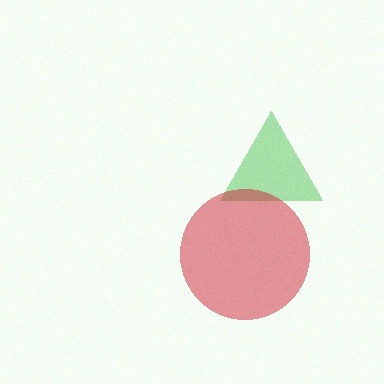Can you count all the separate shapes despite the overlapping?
Yes, there are 2 separate shapes.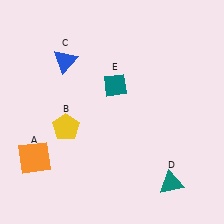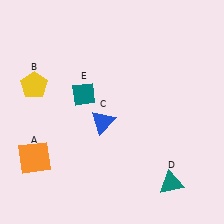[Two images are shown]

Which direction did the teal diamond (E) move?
The teal diamond (E) moved left.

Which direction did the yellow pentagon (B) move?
The yellow pentagon (B) moved up.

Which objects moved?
The objects that moved are: the yellow pentagon (B), the blue triangle (C), the teal diamond (E).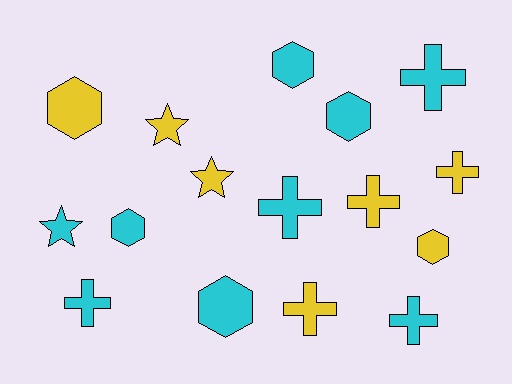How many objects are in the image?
There are 16 objects.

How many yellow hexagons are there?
There are 2 yellow hexagons.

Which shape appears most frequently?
Cross, with 7 objects.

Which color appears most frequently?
Cyan, with 9 objects.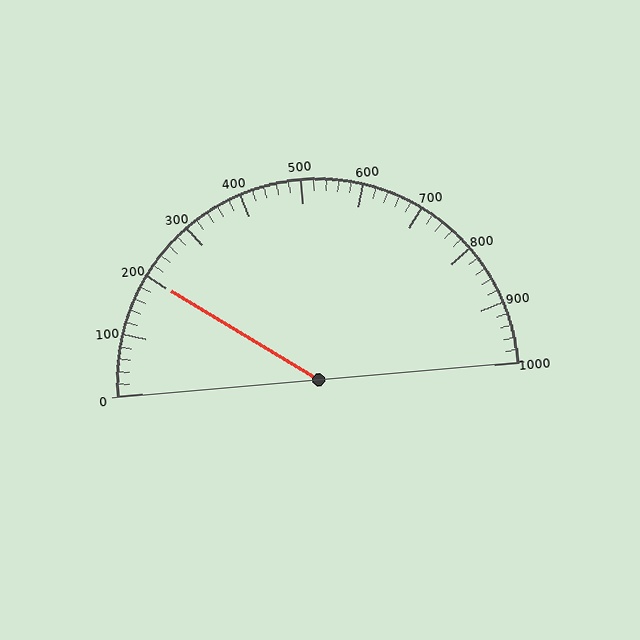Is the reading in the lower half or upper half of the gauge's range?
The reading is in the lower half of the range (0 to 1000).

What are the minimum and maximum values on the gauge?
The gauge ranges from 0 to 1000.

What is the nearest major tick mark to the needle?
The nearest major tick mark is 200.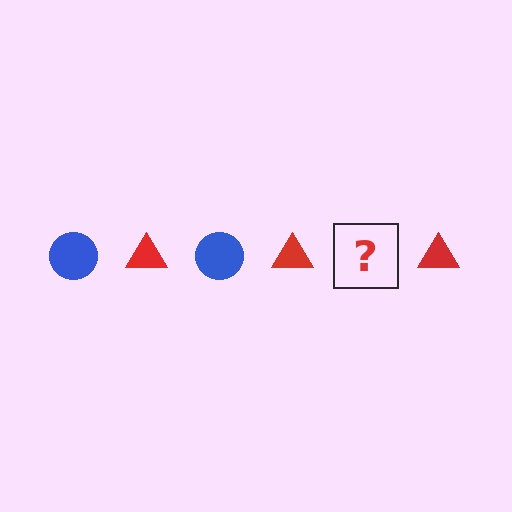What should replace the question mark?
The question mark should be replaced with a blue circle.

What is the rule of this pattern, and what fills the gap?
The rule is that the pattern alternates between blue circle and red triangle. The gap should be filled with a blue circle.